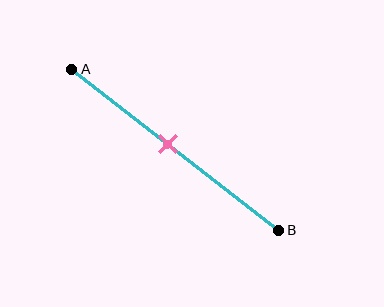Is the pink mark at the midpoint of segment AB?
No, the mark is at about 45% from A, not at the 50% midpoint.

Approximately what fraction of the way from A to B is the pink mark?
The pink mark is approximately 45% of the way from A to B.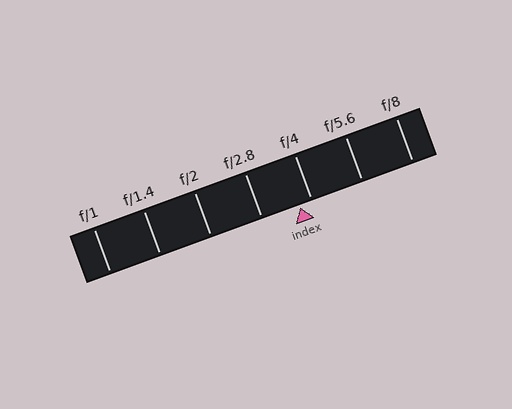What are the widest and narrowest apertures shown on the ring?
The widest aperture shown is f/1 and the narrowest is f/8.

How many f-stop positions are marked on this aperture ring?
There are 7 f-stop positions marked.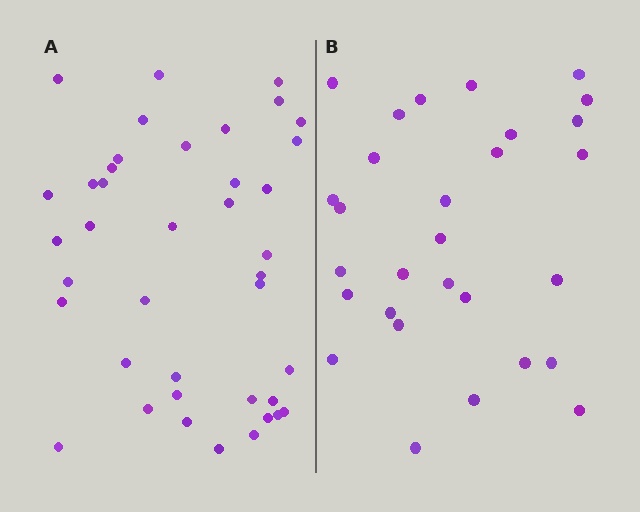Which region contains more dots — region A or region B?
Region A (the left region) has more dots.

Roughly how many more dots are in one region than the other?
Region A has roughly 12 or so more dots than region B.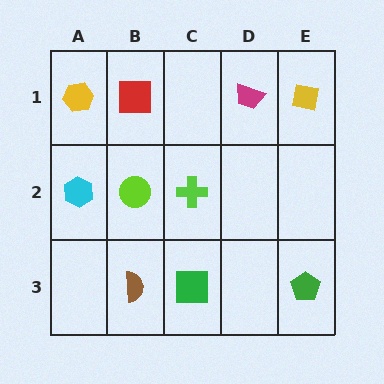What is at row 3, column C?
A green square.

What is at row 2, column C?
A lime cross.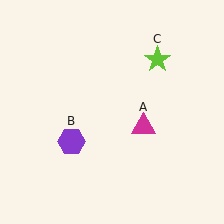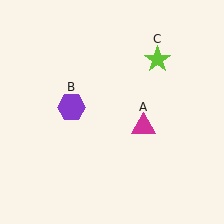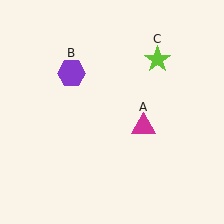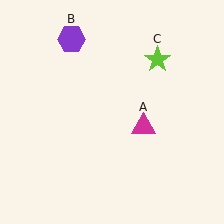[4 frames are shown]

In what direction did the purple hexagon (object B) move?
The purple hexagon (object B) moved up.